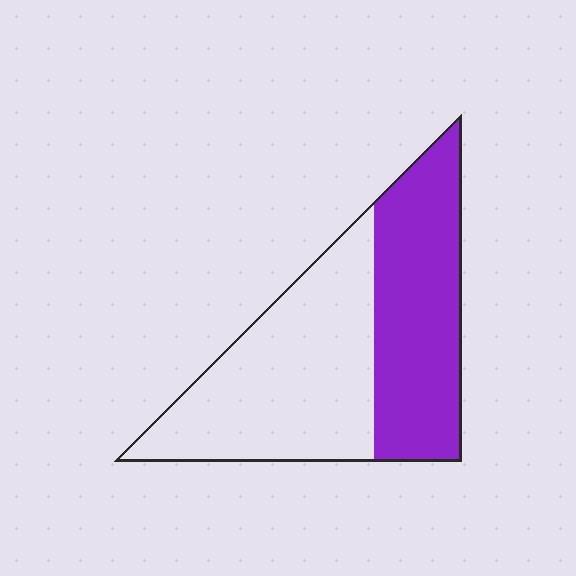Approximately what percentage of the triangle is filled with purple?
Approximately 45%.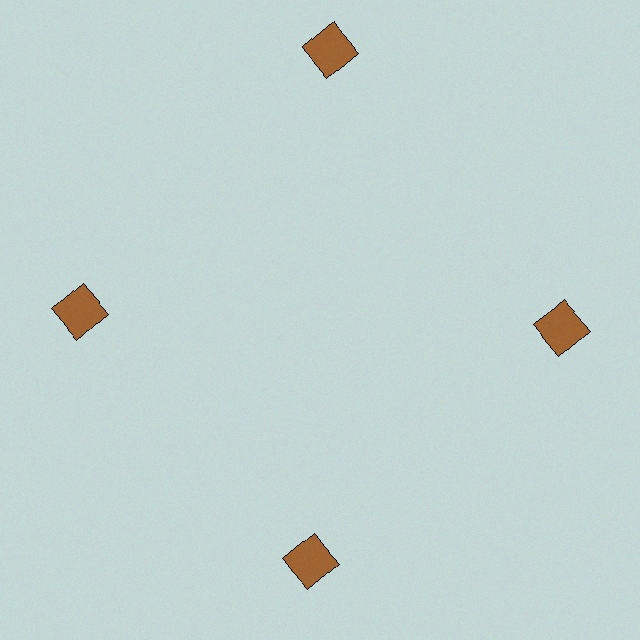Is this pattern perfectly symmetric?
No. The 4 brown squares are arranged in a ring, but one element near the 12 o'clock position is pushed outward from the center, breaking the 4-fold rotational symmetry.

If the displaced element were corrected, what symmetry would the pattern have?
It would have 4-fold rotational symmetry — the pattern would map onto itself every 90 degrees.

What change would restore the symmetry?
The symmetry would be restored by moving it inward, back onto the ring so that all 4 squares sit at equal angles and equal distance from the center.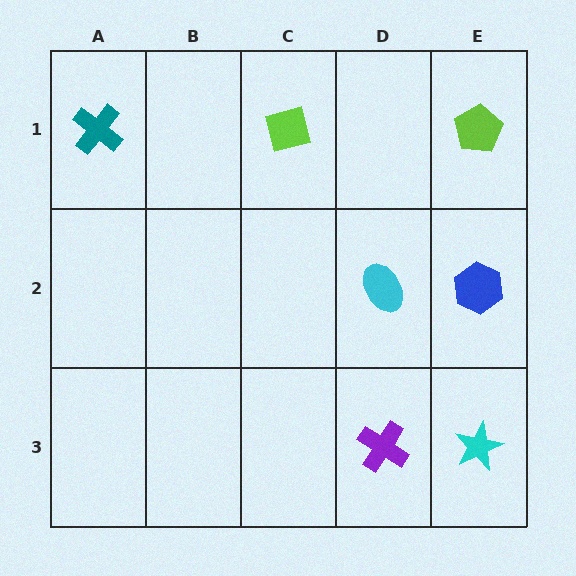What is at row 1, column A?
A teal cross.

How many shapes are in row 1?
3 shapes.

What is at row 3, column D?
A purple cross.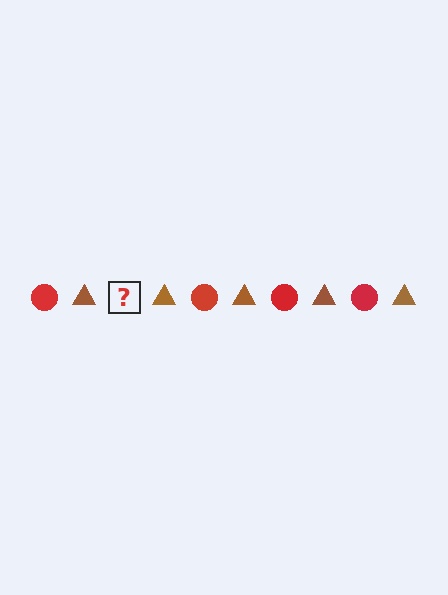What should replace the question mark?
The question mark should be replaced with a red circle.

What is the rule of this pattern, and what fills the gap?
The rule is that the pattern alternates between red circle and brown triangle. The gap should be filled with a red circle.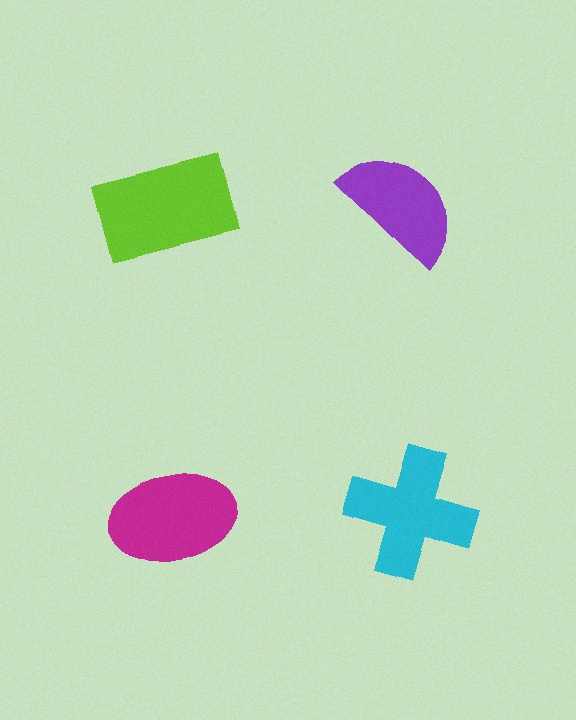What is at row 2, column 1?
A magenta ellipse.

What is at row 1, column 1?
A lime rectangle.